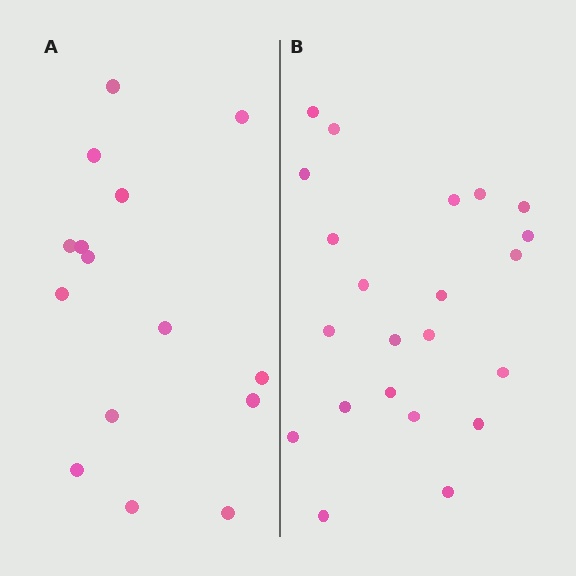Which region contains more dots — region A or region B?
Region B (the right region) has more dots.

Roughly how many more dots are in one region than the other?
Region B has roughly 8 or so more dots than region A.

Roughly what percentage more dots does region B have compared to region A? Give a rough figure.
About 45% more.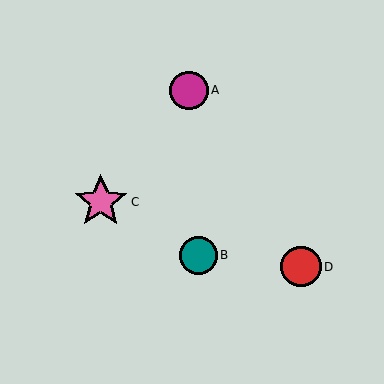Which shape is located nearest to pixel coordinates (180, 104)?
The magenta circle (labeled A) at (189, 90) is nearest to that location.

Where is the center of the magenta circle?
The center of the magenta circle is at (189, 90).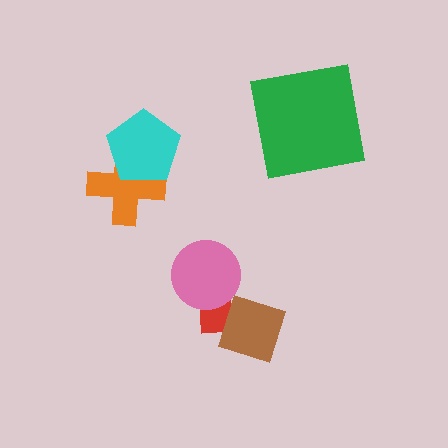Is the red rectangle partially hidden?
Yes, it is partially covered by another shape.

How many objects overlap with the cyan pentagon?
1 object overlaps with the cyan pentagon.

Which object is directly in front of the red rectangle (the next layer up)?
The pink circle is directly in front of the red rectangle.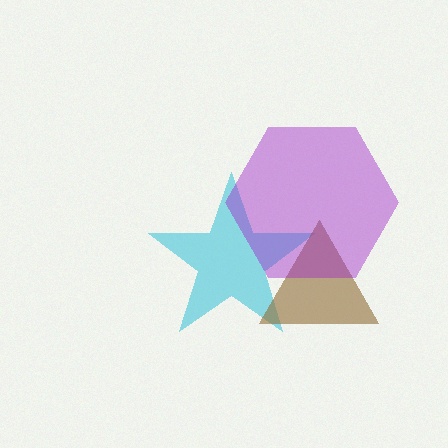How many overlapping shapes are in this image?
There are 3 overlapping shapes in the image.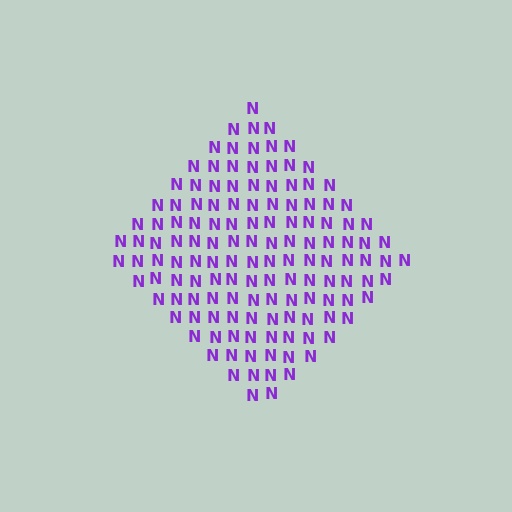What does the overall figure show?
The overall figure shows a diamond.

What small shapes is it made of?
It is made of small letter N's.